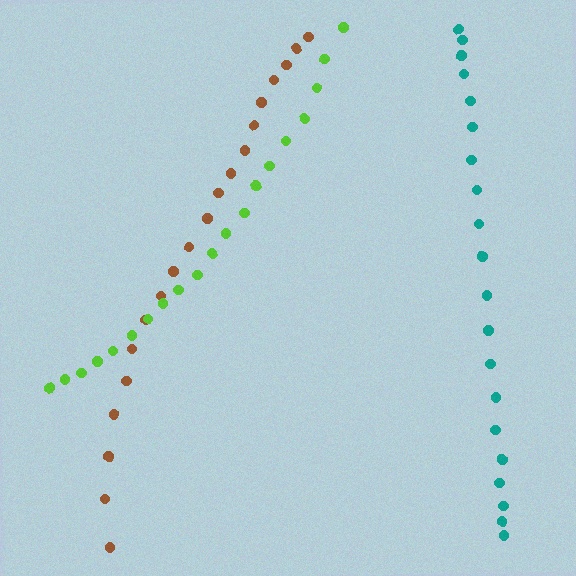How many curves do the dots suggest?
There are 3 distinct paths.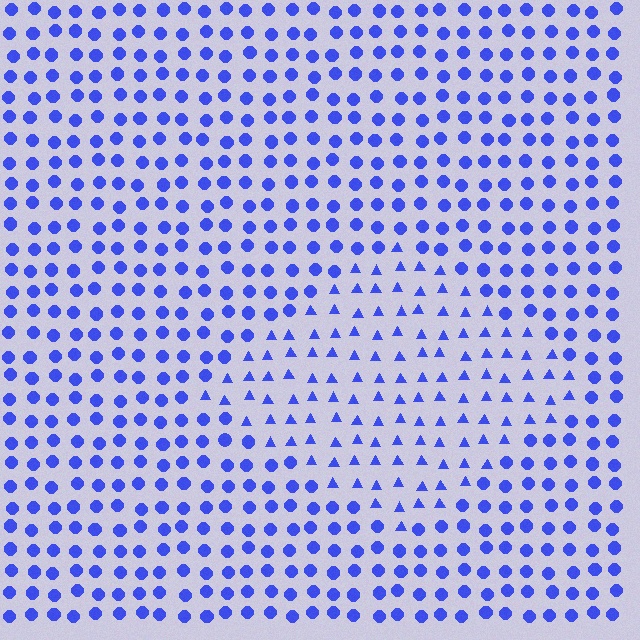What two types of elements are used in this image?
The image uses triangles inside the diamond region and circles outside it.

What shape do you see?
I see a diamond.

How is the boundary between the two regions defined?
The boundary is defined by a change in element shape: triangles inside vs. circles outside. All elements share the same color and spacing.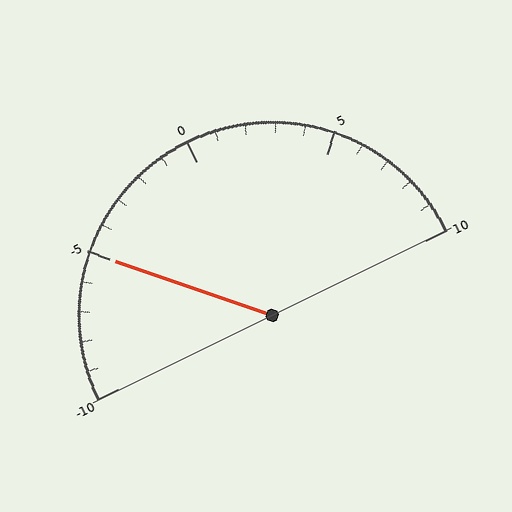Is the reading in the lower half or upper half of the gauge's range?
The reading is in the lower half of the range (-10 to 10).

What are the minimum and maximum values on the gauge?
The gauge ranges from -10 to 10.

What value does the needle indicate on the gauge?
The needle indicates approximately -5.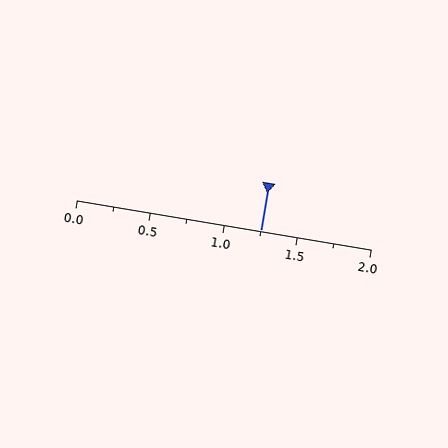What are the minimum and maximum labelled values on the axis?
The axis runs from 0.0 to 2.0.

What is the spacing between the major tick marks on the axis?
The major ticks are spaced 0.5 apart.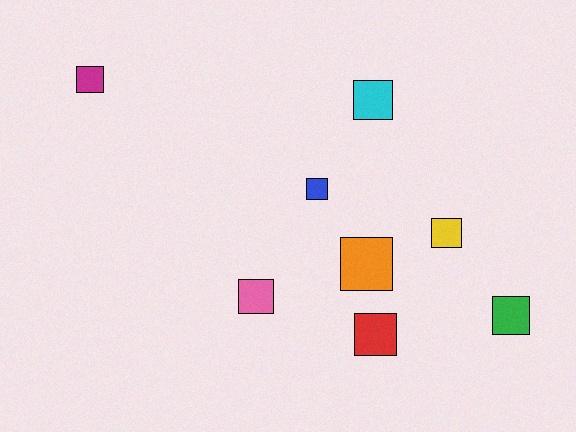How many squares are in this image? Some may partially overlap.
There are 8 squares.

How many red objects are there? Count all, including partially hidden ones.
There is 1 red object.